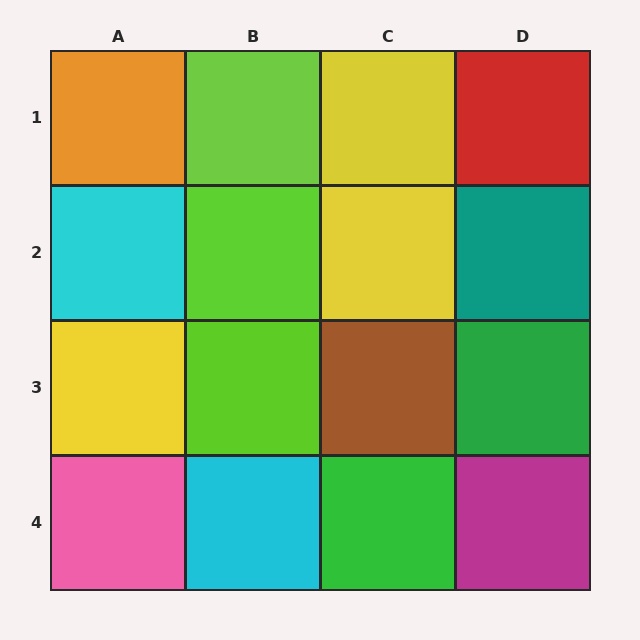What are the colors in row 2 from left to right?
Cyan, lime, yellow, teal.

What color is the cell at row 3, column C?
Brown.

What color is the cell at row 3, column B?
Lime.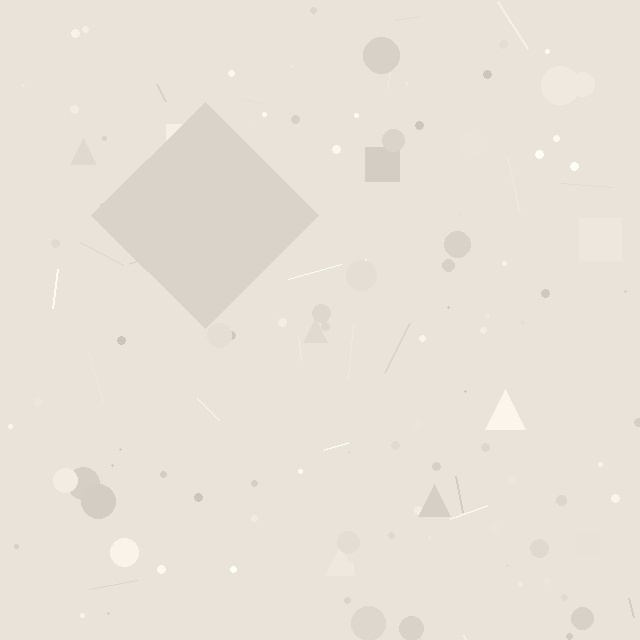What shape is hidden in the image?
A diamond is hidden in the image.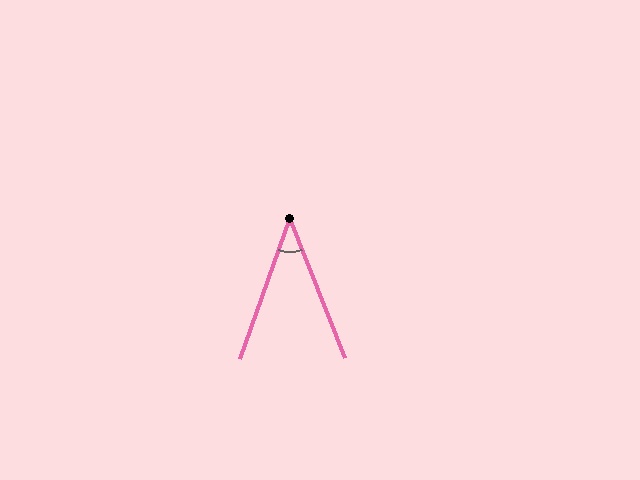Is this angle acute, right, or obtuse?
It is acute.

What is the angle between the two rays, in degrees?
Approximately 41 degrees.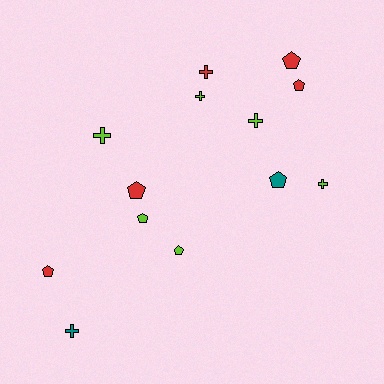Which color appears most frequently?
Lime, with 6 objects.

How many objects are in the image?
There are 13 objects.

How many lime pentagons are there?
There are 2 lime pentagons.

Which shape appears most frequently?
Pentagon, with 7 objects.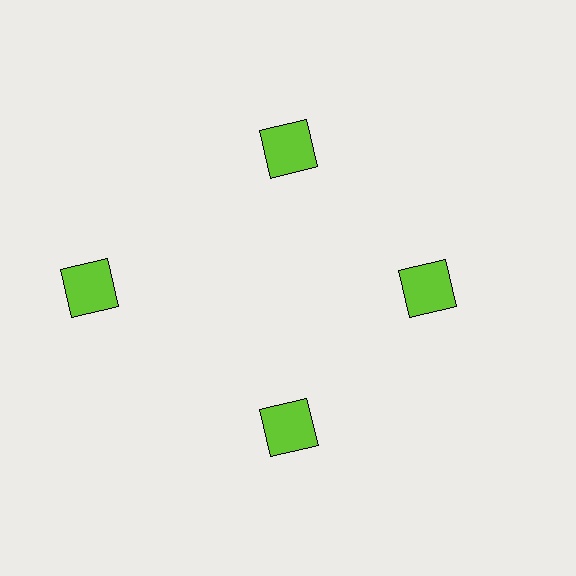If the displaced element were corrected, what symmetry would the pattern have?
It would have 4-fold rotational symmetry — the pattern would map onto itself every 90 degrees.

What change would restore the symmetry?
The symmetry would be restored by moving it inward, back onto the ring so that all 4 squares sit at equal angles and equal distance from the center.